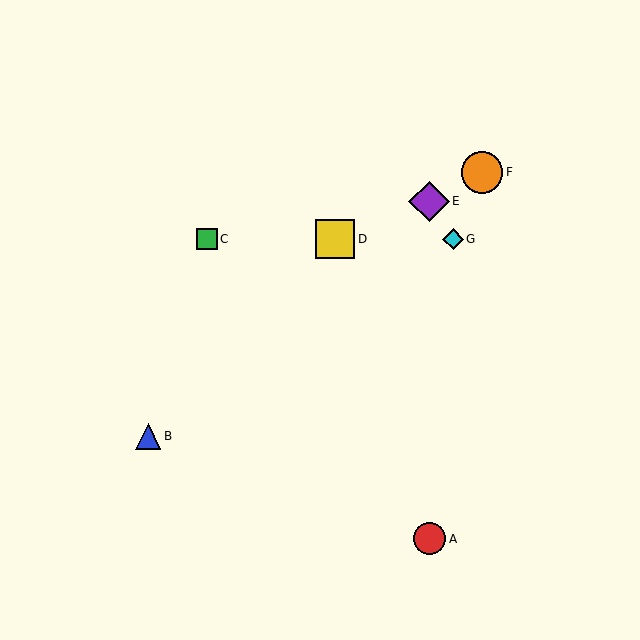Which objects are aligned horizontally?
Objects C, D, G are aligned horizontally.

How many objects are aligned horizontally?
3 objects (C, D, G) are aligned horizontally.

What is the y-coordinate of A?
Object A is at y≈539.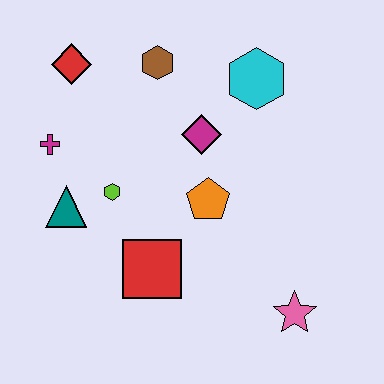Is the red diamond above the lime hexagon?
Yes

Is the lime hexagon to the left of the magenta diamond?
Yes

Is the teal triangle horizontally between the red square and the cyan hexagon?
No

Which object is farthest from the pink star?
The red diamond is farthest from the pink star.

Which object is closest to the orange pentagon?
The magenta diamond is closest to the orange pentagon.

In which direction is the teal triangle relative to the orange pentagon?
The teal triangle is to the left of the orange pentagon.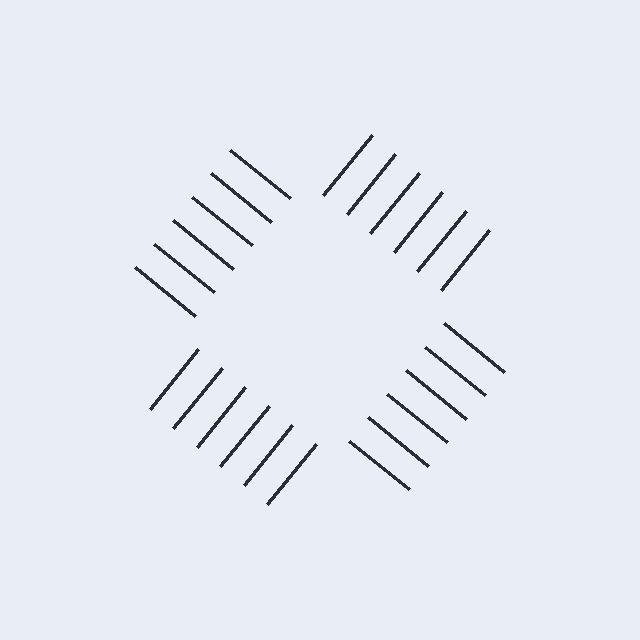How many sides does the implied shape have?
4 sides — the line-ends trace a square.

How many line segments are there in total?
24 — 6 along each of the 4 edges.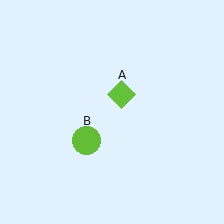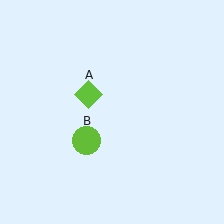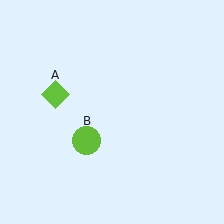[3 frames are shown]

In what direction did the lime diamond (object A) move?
The lime diamond (object A) moved left.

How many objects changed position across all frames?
1 object changed position: lime diamond (object A).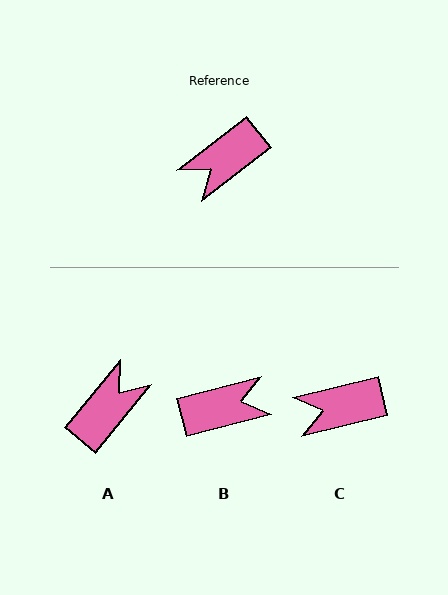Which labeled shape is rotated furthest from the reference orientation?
A, about 167 degrees away.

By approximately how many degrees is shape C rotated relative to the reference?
Approximately 24 degrees clockwise.